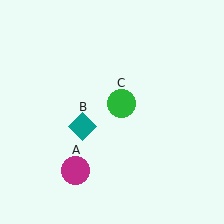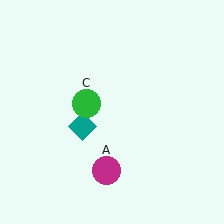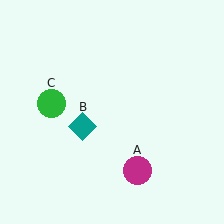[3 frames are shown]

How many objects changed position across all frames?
2 objects changed position: magenta circle (object A), green circle (object C).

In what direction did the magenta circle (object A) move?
The magenta circle (object A) moved right.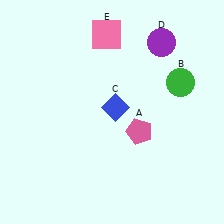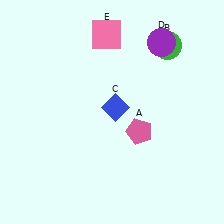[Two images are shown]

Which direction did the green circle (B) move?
The green circle (B) moved up.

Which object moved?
The green circle (B) moved up.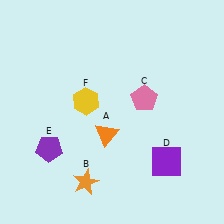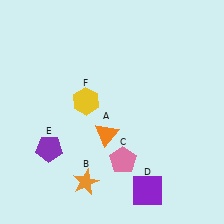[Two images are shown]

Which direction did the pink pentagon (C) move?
The pink pentagon (C) moved down.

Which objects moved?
The objects that moved are: the pink pentagon (C), the purple square (D).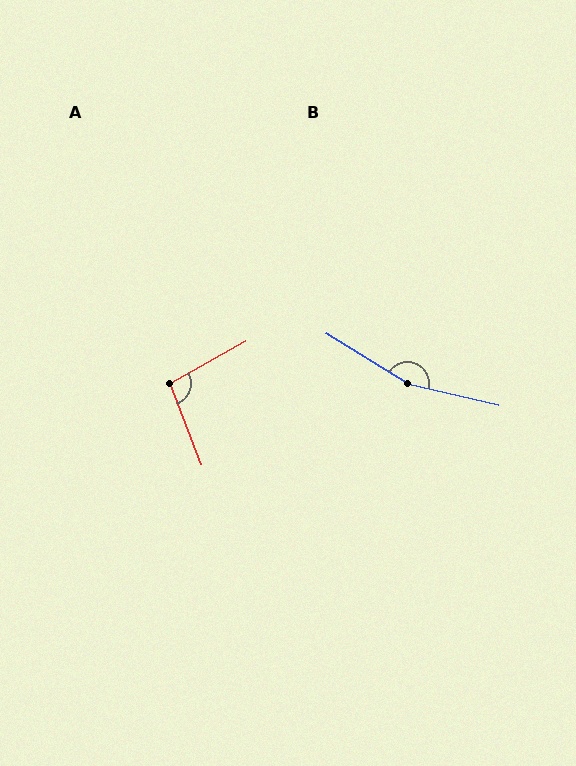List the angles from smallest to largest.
A (98°), B (162°).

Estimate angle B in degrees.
Approximately 162 degrees.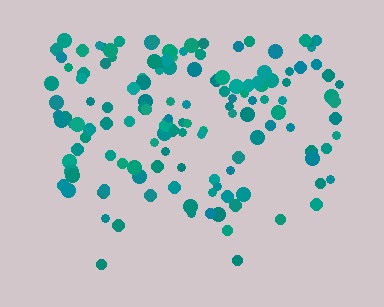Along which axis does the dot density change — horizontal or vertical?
Vertical.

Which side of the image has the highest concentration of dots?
The top.